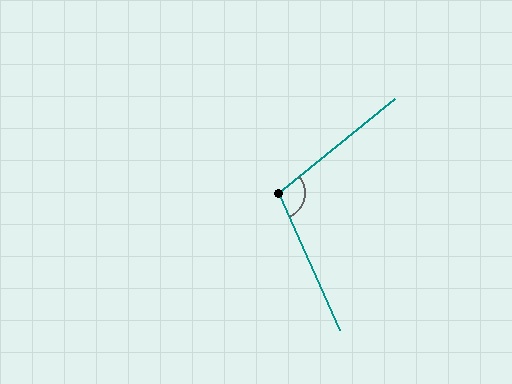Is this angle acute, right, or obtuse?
It is obtuse.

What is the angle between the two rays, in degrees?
Approximately 105 degrees.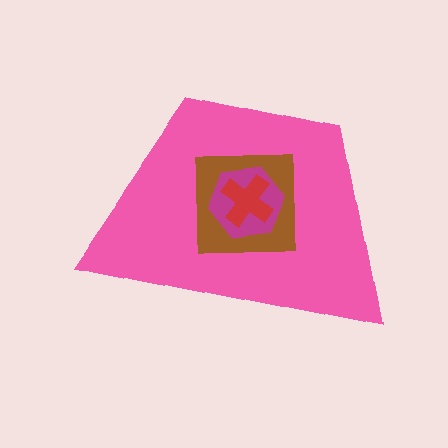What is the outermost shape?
The pink trapezoid.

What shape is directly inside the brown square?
The magenta hexagon.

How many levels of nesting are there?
4.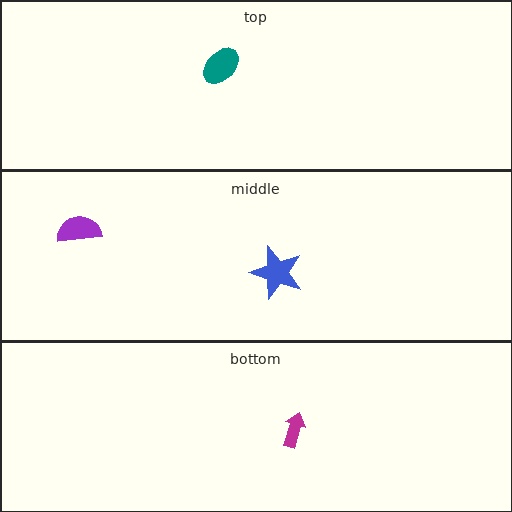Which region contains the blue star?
The middle region.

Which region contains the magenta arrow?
The bottom region.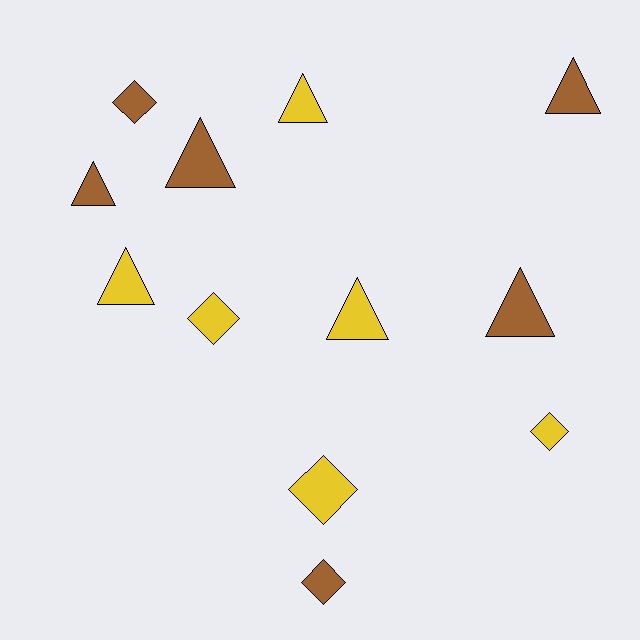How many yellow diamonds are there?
There are 3 yellow diamonds.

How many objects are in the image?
There are 12 objects.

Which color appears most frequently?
Yellow, with 6 objects.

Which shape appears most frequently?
Triangle, with 7 objects.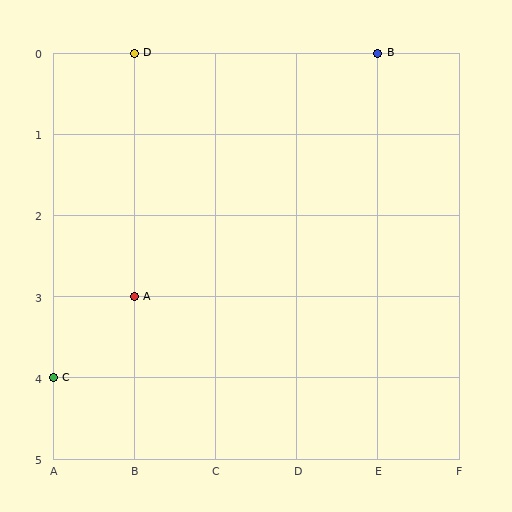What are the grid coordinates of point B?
Point B is at grid coordinates (E, 0).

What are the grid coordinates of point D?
Point D is at grid coordinates (B, 0).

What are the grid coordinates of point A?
Point A is at grid coordinates (B, 3).